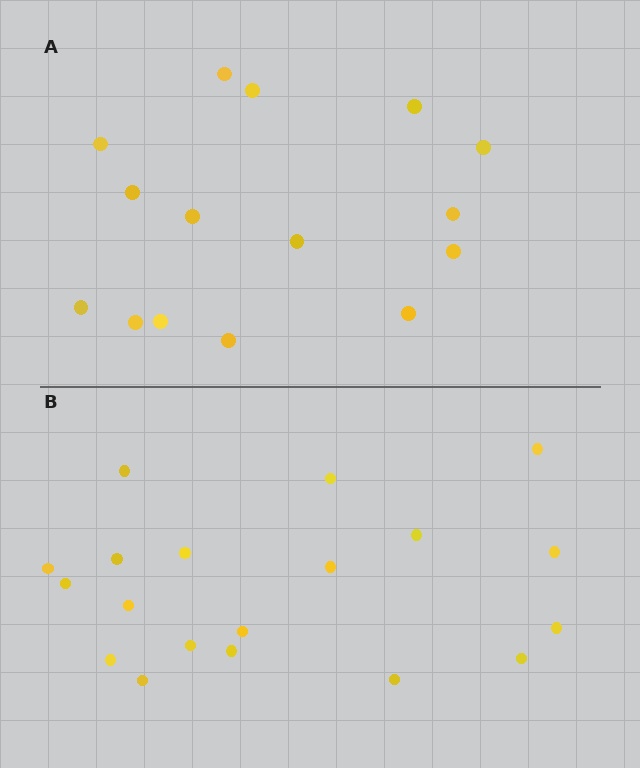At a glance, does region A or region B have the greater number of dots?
Region B (the bottom region) has more dots.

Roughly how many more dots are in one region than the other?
Region B has about 4 more dots than region A.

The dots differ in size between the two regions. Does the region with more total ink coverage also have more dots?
No. Region A has more total ink coverage because its dots are larger, but region B actually contains more individual dots. Total area can be misleading — the number of items is what matters here.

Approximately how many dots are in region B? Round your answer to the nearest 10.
About 20 dots. (The exact count is 19, which rounds to 20.)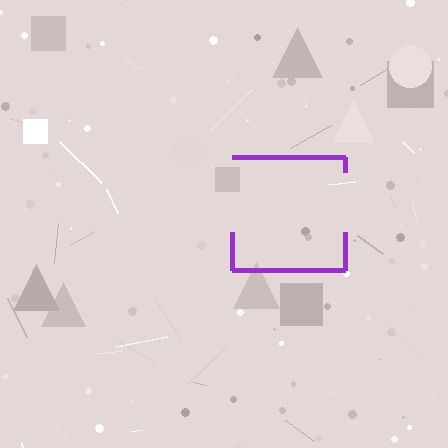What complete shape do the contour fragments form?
The contour fragments form a square.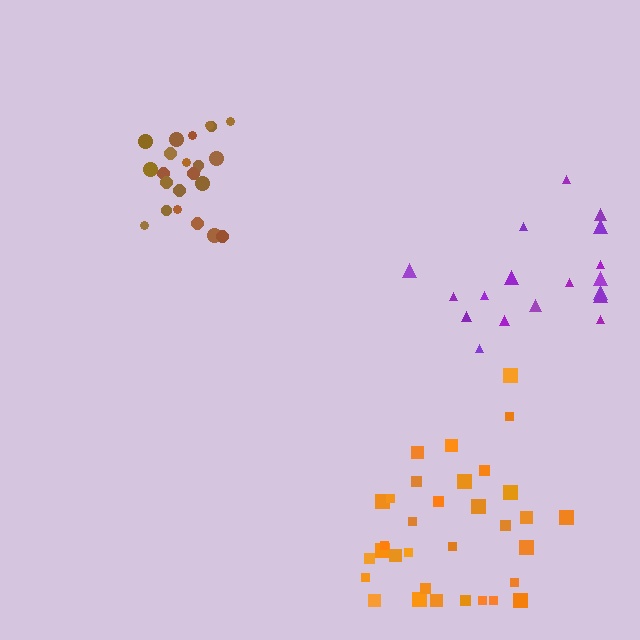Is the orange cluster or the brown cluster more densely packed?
Brown.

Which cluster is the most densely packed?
Brown.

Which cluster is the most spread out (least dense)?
Purple.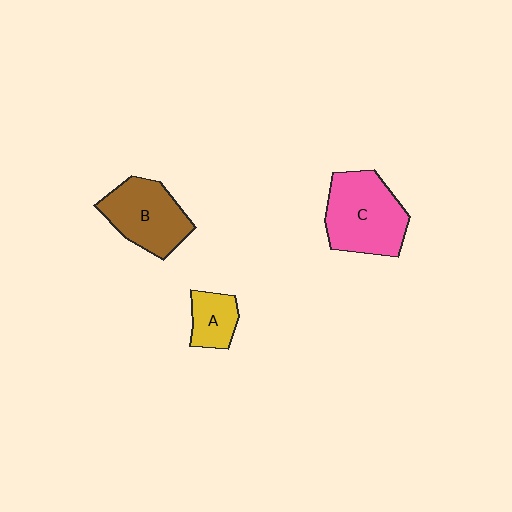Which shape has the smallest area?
Shape A (yellow).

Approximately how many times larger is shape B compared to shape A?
Approximately 2.0 times.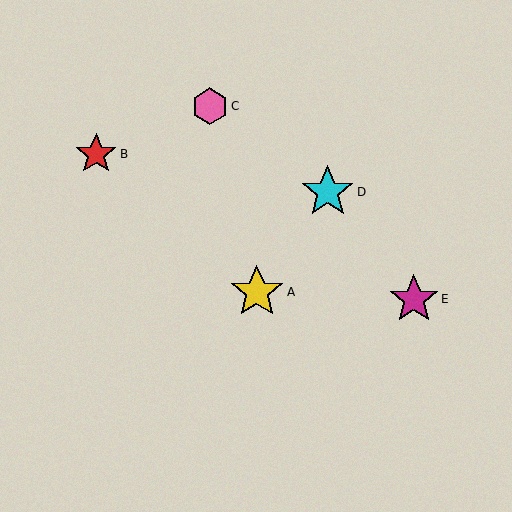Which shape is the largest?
The yellow star (labeled A) is the largest.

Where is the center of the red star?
The center of the red star is at (96, 154).